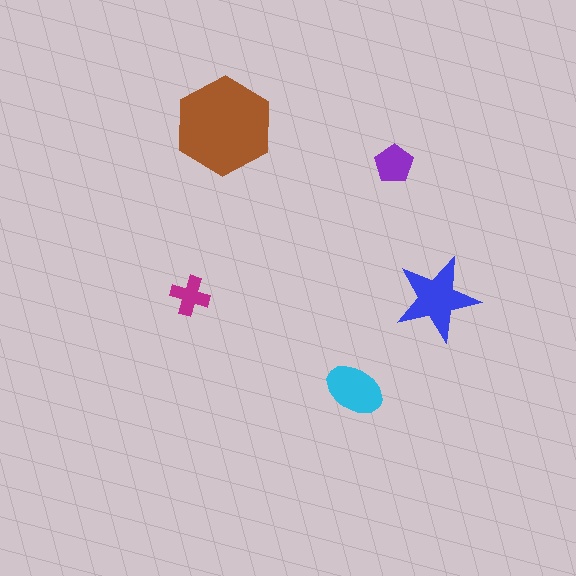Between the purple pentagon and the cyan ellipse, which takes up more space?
The cyan ellipse.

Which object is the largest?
The brown hexagon.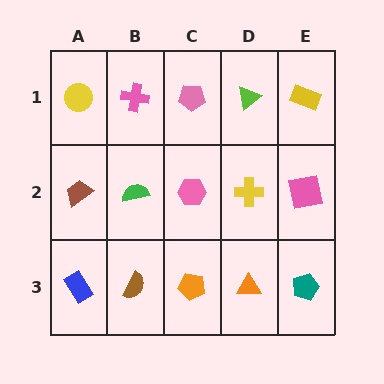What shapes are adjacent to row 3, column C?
A pink hexagon (row 2, column C), a brown semicircle (row 3, column B), an orange triangle (row 3, column D).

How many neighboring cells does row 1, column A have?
2.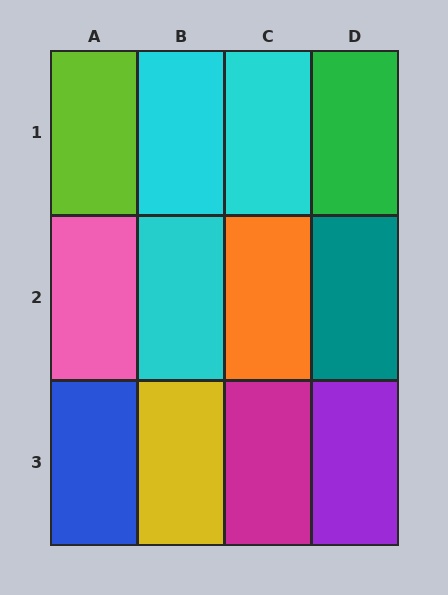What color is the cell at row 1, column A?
Lime.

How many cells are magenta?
1 cell is magenta.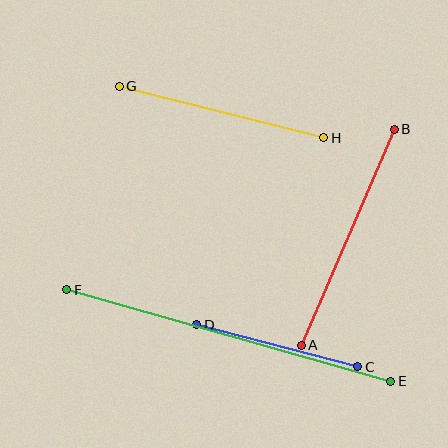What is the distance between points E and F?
The distance is approximately 337 pixels.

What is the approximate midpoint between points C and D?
The midpoint is at approximately (277, 346) pixels.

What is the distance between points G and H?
The distance is approximately 211 pixels.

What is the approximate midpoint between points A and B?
The midpoint is at approximately (348, 237) pixels.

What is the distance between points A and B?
The distance is approximately 235 pixels.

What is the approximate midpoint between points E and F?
The midpoint is at approximately (229, 335) pixels.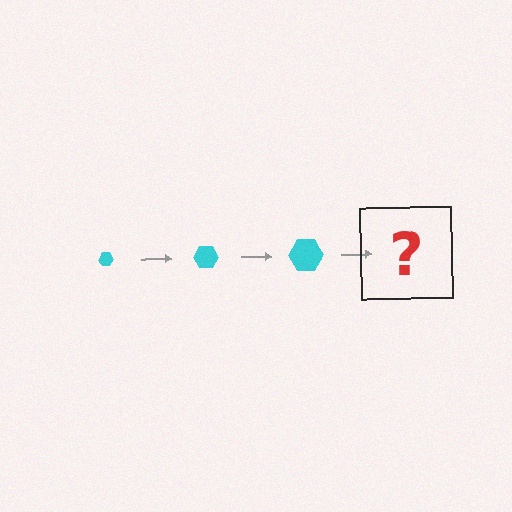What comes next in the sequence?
The next element should be a cyan hexagon, larger than the previous one.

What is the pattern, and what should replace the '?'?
The pattern is that the hexagon gets progressively larger each step. The '?' should be a cyan hexagon, larger than the previous one.